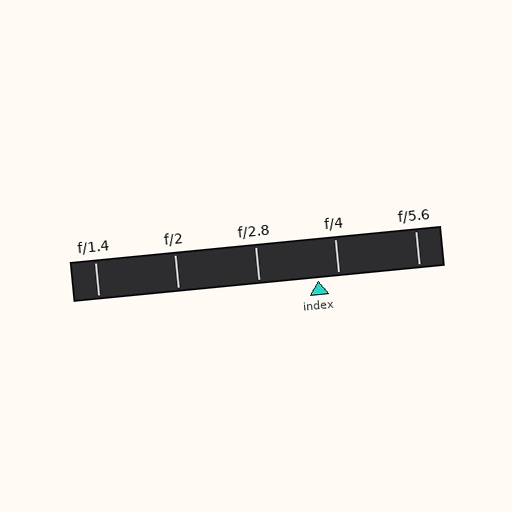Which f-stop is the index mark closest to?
The index mark is closest to f/4.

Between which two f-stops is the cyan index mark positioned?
The index mark is between f/2.8 and f/4.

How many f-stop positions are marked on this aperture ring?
There are 5 f-stop positions marked.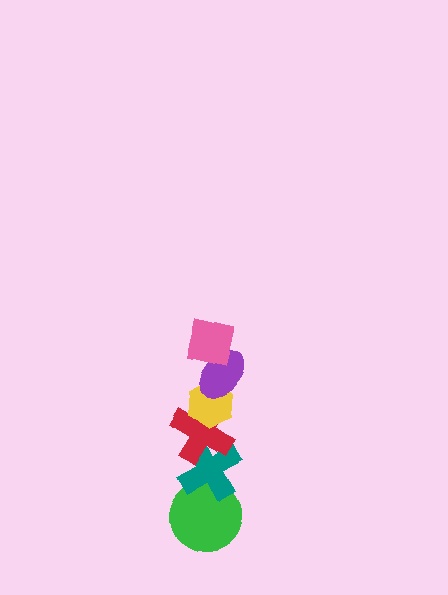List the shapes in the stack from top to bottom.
From top to bottom: the pink square, the purple ellipse, the yellow hexagon, the red cross, the teal cross, the green circle.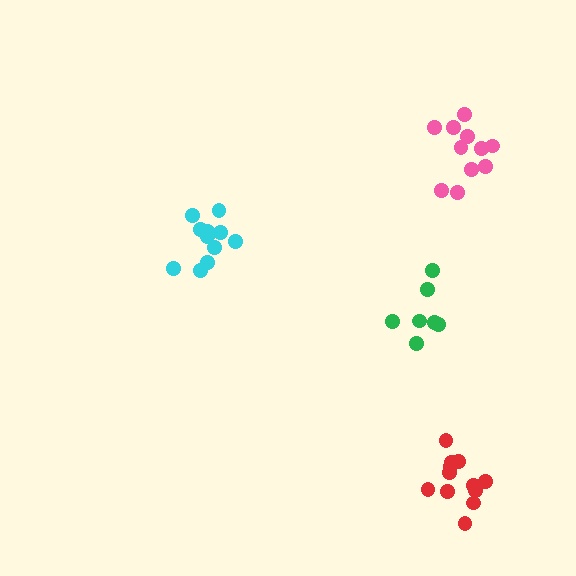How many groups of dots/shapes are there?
There are 4 groups.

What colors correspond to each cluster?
The clusters are colored: pink, cyan, red, green.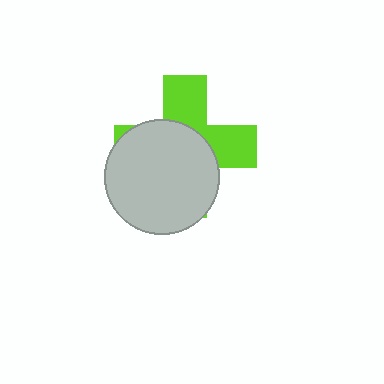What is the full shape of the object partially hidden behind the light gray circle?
The partially hidden object is a lime cross.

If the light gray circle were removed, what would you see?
You would see the complete lime cross.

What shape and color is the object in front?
The object in front is a light gray circle.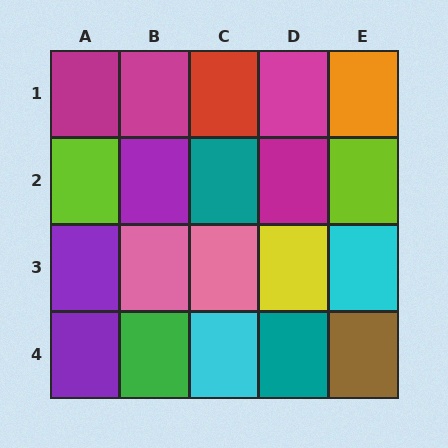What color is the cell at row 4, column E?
Brown.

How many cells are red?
1 cell is red.